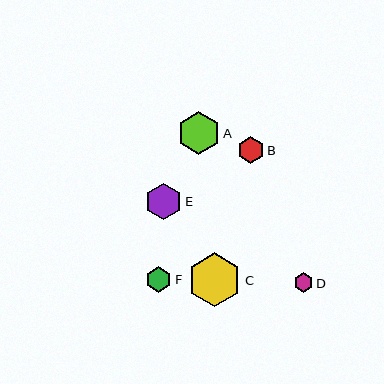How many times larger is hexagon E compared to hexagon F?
Hexagon E is approximately 1.4 times the size of hexagon F.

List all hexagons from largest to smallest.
From largest to smallest: C, A, E, B, F, D.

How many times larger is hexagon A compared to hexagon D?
Hexagon A is approximately 2.2 times the size of hexagon D.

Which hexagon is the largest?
Hexagon C is the largest with a size of approximately 54 pixels.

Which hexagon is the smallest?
Hexagon D is the smallest with a size of approximately 19 pixels.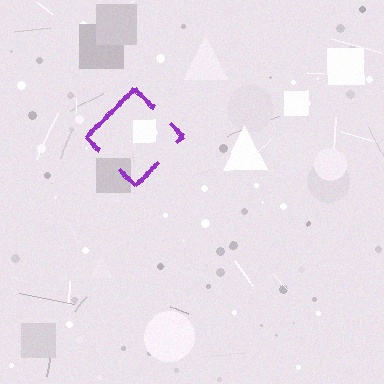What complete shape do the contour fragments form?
The contour fragments form a diamond.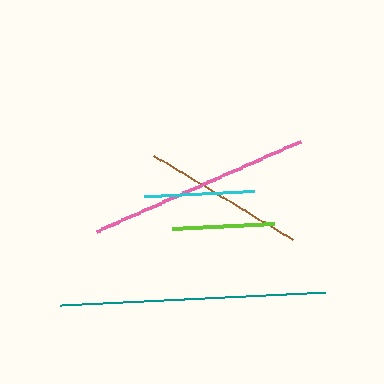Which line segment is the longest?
The teal line is the longest at approximately 265 pixels.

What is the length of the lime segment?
The lime segment is approximately 102 pixels long.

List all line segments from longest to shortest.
From longest to shortest: teal, pink, brown, cyan, lime.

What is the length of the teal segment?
The teal segment is approximately 265 pixels long.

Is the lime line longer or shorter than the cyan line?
The cyan line is longer than the lime line.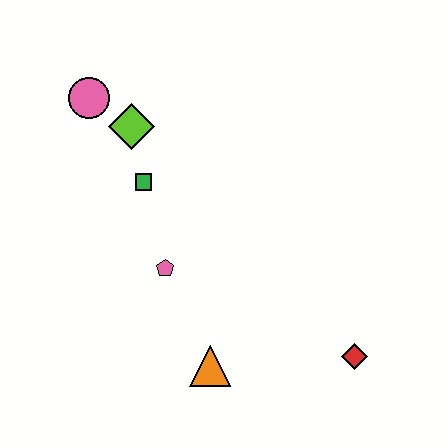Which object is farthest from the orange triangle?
The pink circle is farthest from the orange triangle.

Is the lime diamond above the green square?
Yes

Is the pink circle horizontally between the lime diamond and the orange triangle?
No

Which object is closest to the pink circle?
The lime diamond is closest to the pink circle.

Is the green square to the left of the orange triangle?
Yes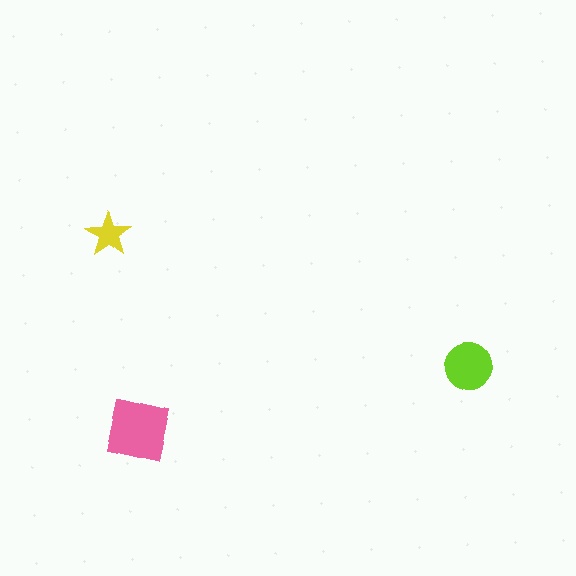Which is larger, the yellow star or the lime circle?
The lime circle.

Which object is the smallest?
The yellow star.